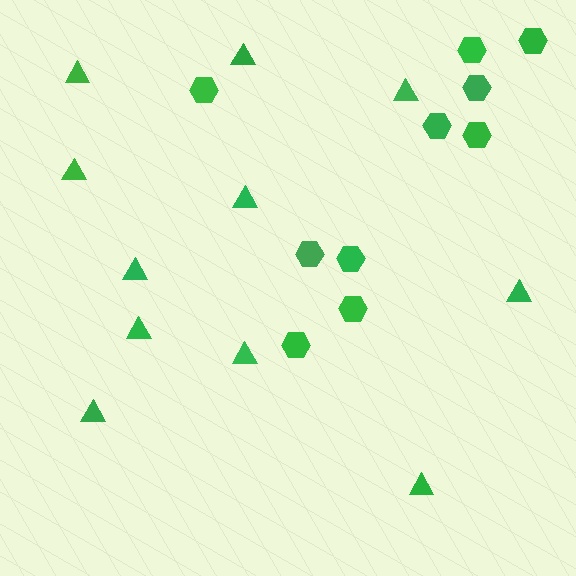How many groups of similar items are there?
There are 2 groups: one group of triangles (11) and one group of hexagons (10).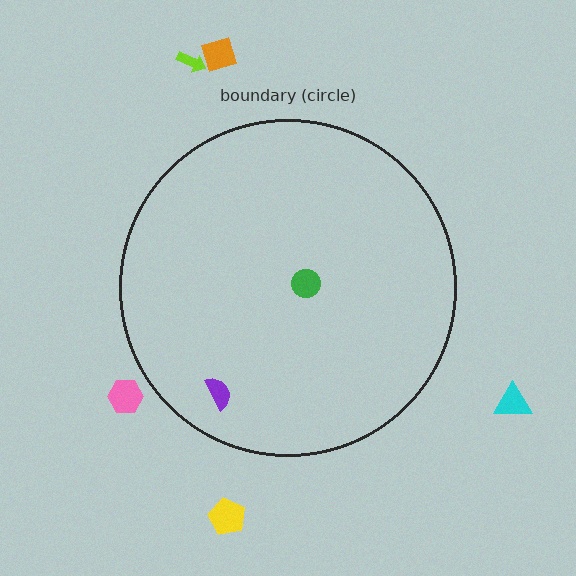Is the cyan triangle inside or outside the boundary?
Outside.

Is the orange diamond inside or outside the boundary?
Outside.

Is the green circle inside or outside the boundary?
Inside.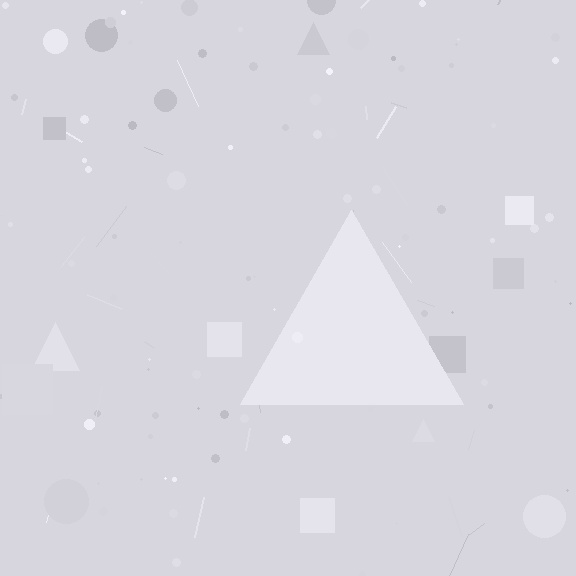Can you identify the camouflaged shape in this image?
The camouflaged shape is a triangle.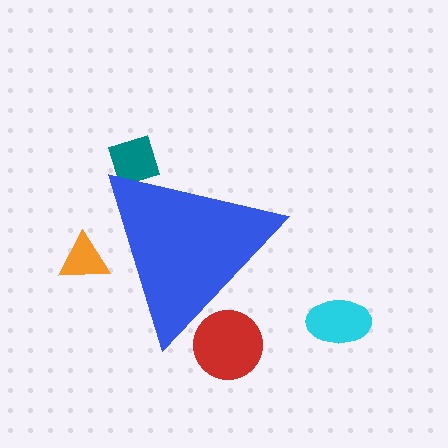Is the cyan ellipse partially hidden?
No, the cyan ellipse is fully visible.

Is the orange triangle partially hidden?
Yes, the orange triangle is partially hidden behind the blue triangle.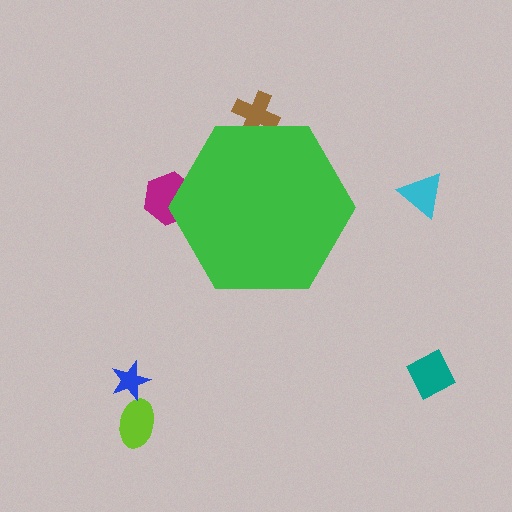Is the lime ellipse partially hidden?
No, the lime ellipse is fully visible.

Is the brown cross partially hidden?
Yes, the brown cross is partially hidden behind the green hexagon.